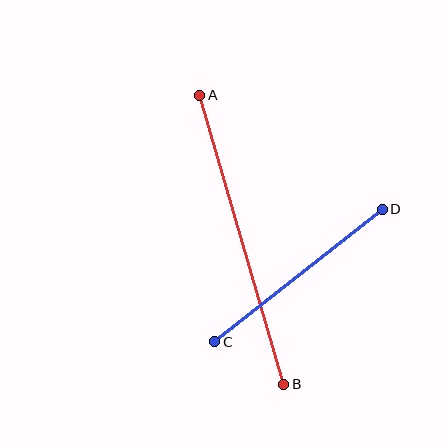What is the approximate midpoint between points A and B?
The midpoint is at approximately (242, 240) pixels.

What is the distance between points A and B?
The distance is approximately 301 pixels.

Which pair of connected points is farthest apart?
Points A and B are farthest apart.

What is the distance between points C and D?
The distance is approximately 213 pixels.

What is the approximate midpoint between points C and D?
The midpoint is at approximately (298, 275) pixels.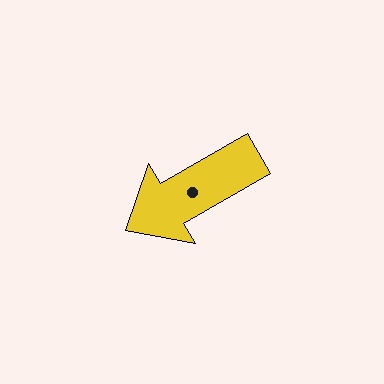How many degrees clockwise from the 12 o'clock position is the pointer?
Approximately 240 degrees.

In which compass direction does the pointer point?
Southwest.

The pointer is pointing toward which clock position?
Roughly 8 o'clock.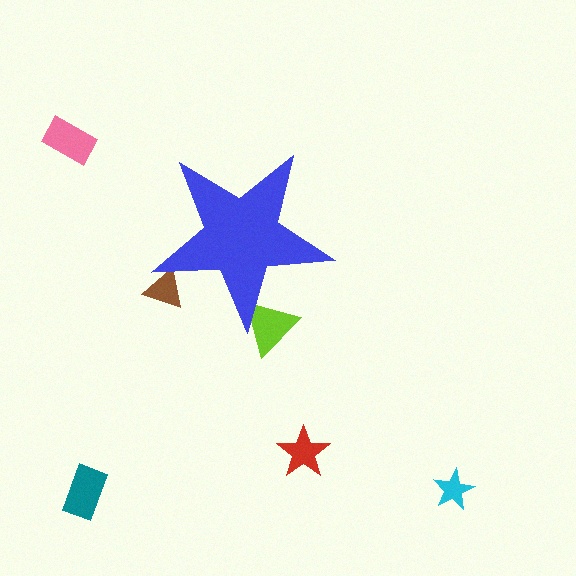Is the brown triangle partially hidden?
Yes, the brown triangle is partially hidden behind the blue star.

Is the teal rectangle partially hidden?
No, the teal rectangle is fully visible.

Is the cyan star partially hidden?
No, the cyan star is fully visible.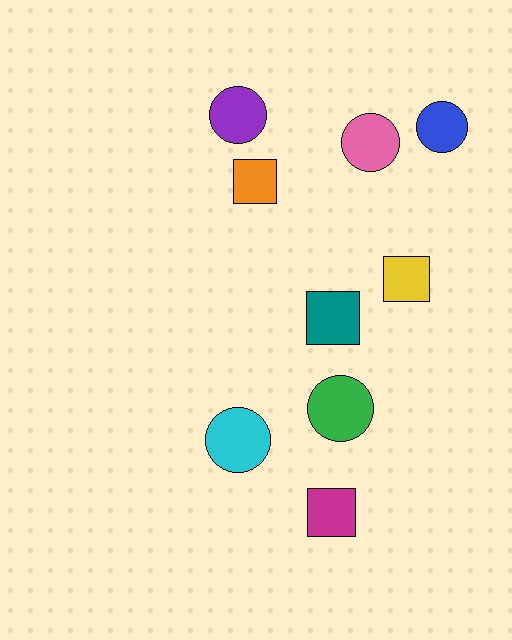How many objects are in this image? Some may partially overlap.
There are 9 objects.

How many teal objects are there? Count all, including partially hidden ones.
There is 1 teal object.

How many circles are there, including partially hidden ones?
There are 5 circles.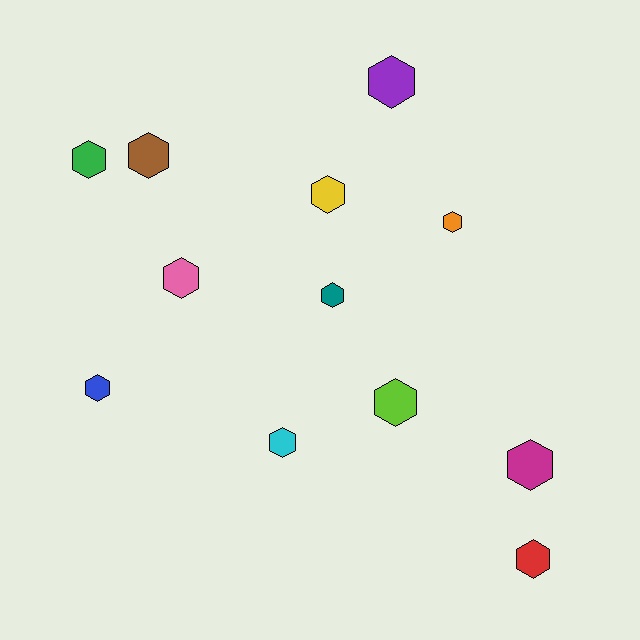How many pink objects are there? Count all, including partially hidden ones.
There is 1 pink object.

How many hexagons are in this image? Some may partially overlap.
There are 12 hexagons.